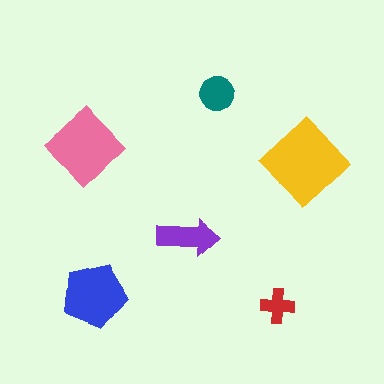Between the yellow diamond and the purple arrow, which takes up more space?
The yellow diamond.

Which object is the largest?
The yellow diamond.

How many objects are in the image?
There are 6 objects in the image.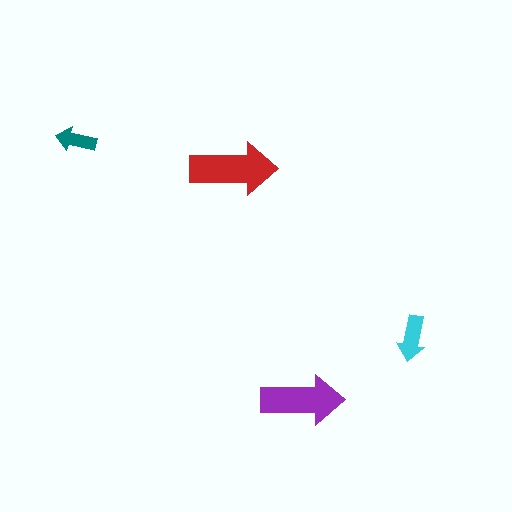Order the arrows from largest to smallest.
the red one, the purple one, the cyan one, the teal one.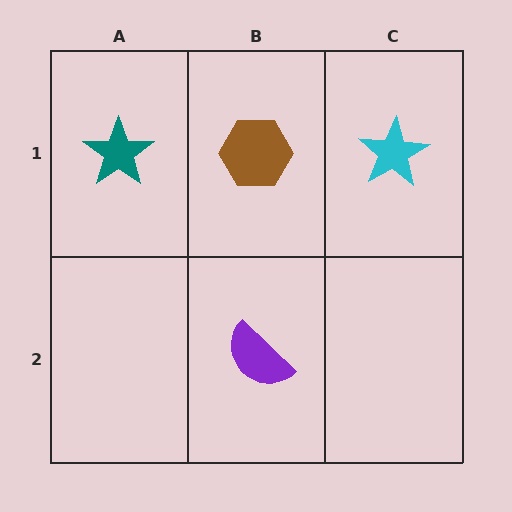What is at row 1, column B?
A brown hexagon.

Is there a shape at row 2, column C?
No, that cell is empty.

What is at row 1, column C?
A cyan star.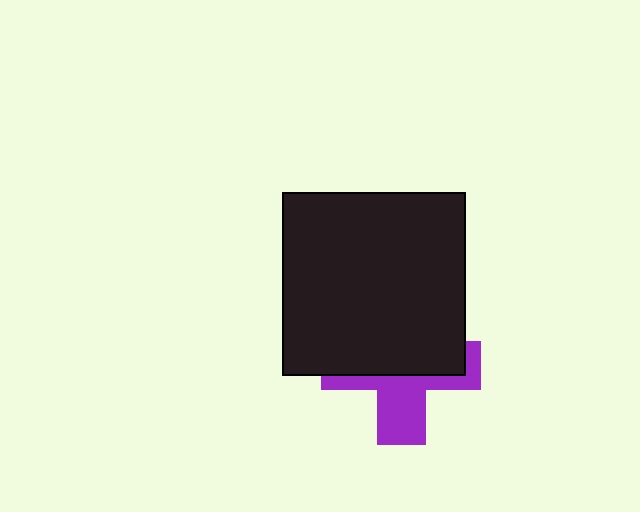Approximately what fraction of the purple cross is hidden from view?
Roughly 58% of the purple cross is hidden behind the black square.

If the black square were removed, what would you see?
You would see the complete purple cross.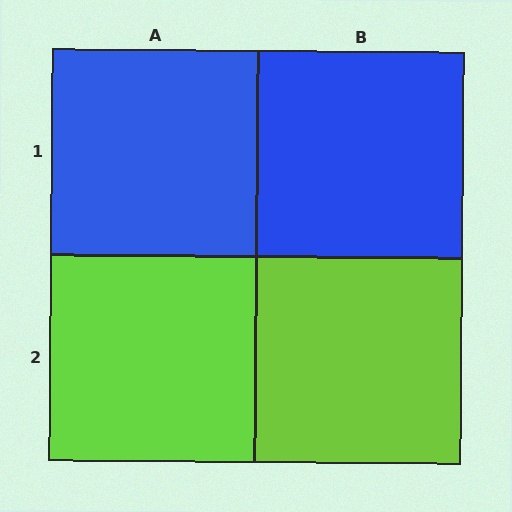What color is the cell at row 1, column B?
Blue.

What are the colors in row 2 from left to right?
Lime, lime.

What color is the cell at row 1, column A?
Blue.